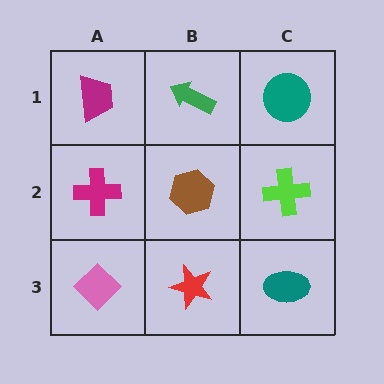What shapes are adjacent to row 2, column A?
A magenta trapezoid (row 1, column A), a pink diamond (row 3, column A), a brown hexagon (row 2, column B).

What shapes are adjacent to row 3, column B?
A brown hexagon (row 2, column B), a pink diamond (row 3, column A), a teal ellipse (row 3, column C).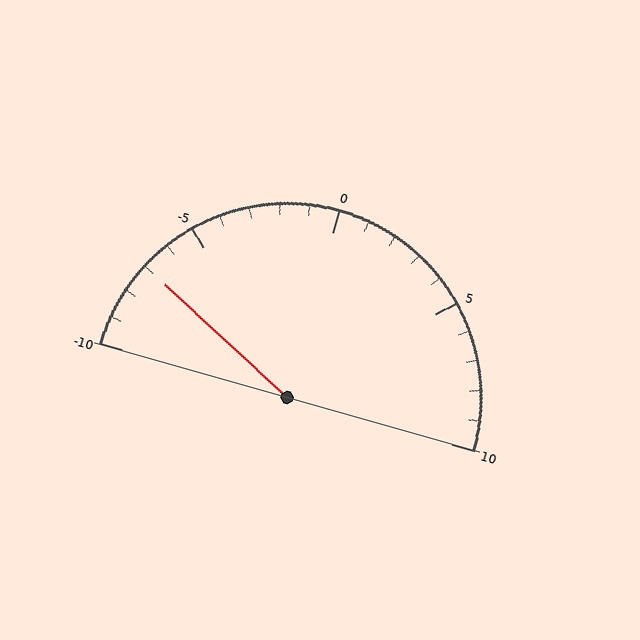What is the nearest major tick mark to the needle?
The nearest major tick mark is -5.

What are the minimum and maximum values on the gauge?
The gauge ranges from -10 to 10.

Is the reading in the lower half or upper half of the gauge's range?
The reading is in the lower half of the range (-10 to 10).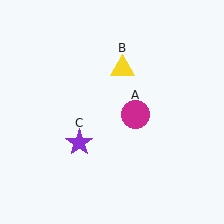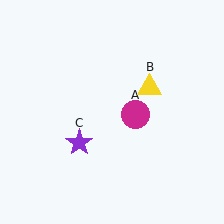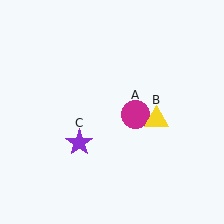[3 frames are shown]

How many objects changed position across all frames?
1 object changed position: yellow triangle (object B).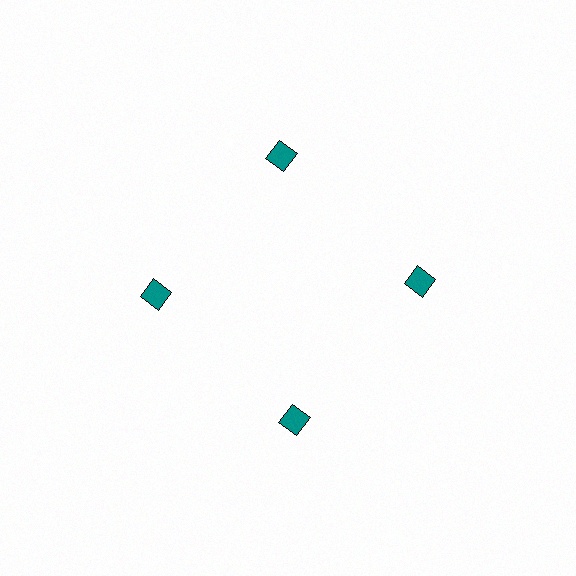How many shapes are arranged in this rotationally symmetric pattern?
There are 4 shapes, arranged in 4 groups of 1.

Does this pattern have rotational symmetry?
Yes, this pattern has 4-fold rotational symmetry. It looks the same after rotating 90 degrees around the center.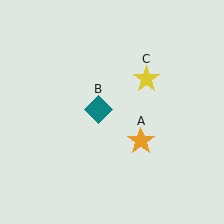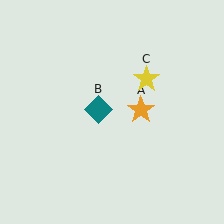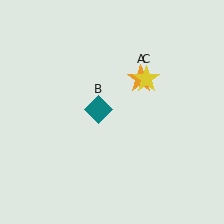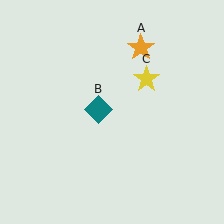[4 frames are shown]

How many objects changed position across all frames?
1 object changed position: orange star (object A).